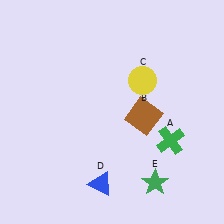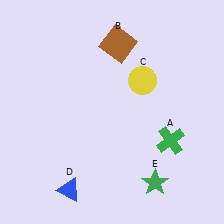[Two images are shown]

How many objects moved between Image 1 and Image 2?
2 objects moved between the two images.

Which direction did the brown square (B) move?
The brown square (B) moved up.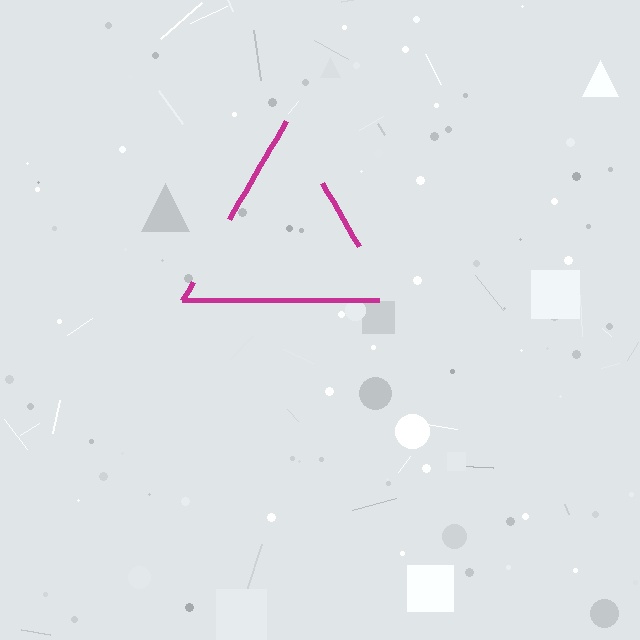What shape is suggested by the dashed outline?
The dashed outline suggests a triangle.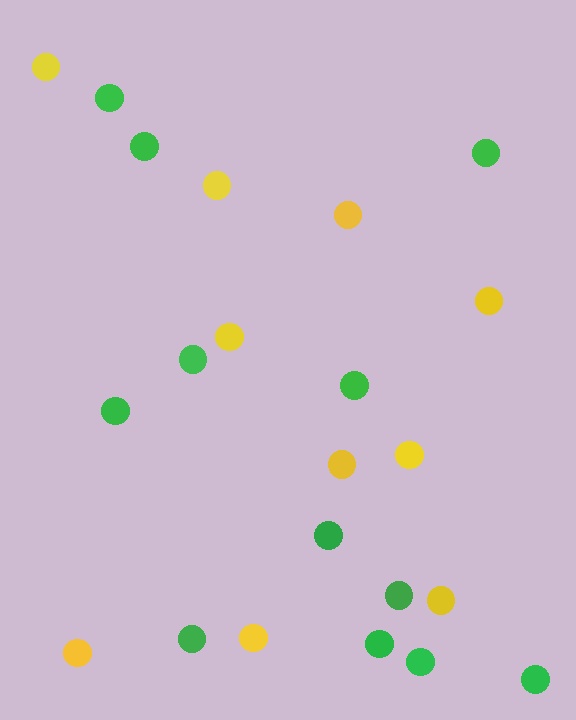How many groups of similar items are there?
There are 2 groups: one group of yellow circles (10) and one group of green circles (12).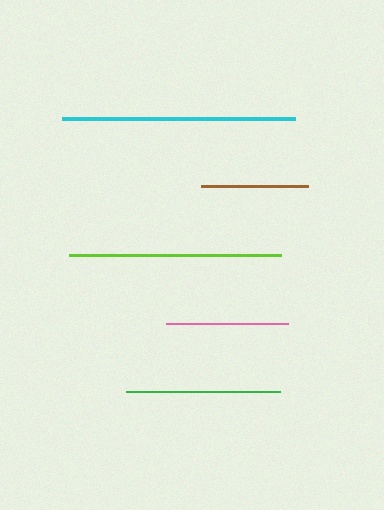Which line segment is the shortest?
The brown line is the shortest at approximately 107 pixels.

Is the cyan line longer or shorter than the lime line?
The cyan line is longer than the lime line.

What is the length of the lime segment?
The lime segment is approximately 212 pixels long.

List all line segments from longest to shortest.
From longest to shortest: cyan, lime, green, pink, brown.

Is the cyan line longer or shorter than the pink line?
The cyan line is longer than the pink line.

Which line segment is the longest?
The cyan line is the longest at approximately 232 pixels.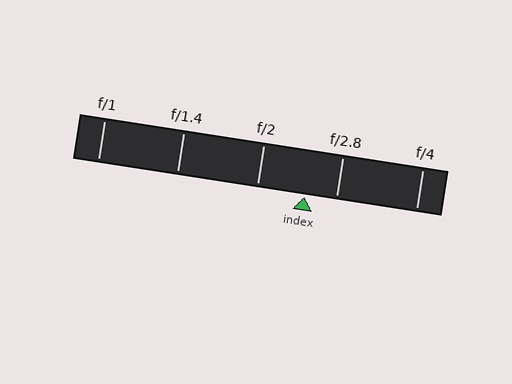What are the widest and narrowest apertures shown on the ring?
The widest aperture shown is f/1 and the narrowest is f/4.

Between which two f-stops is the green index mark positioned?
The index mark is between f/2 and f/2.8.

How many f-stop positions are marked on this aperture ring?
There are 5 f-stop positions marked.